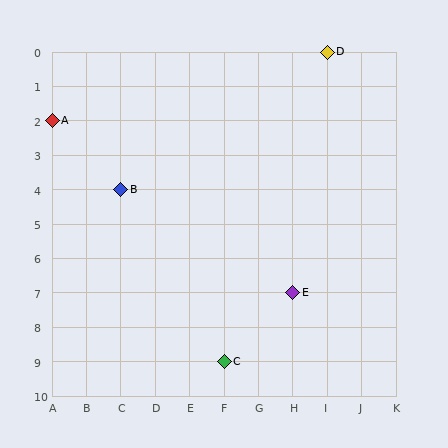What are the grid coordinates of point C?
Point C is at grid coordinates (F, 9).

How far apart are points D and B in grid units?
Points D and B are 6 columns and 4 rows apart (about 7.2 grid units diagonally).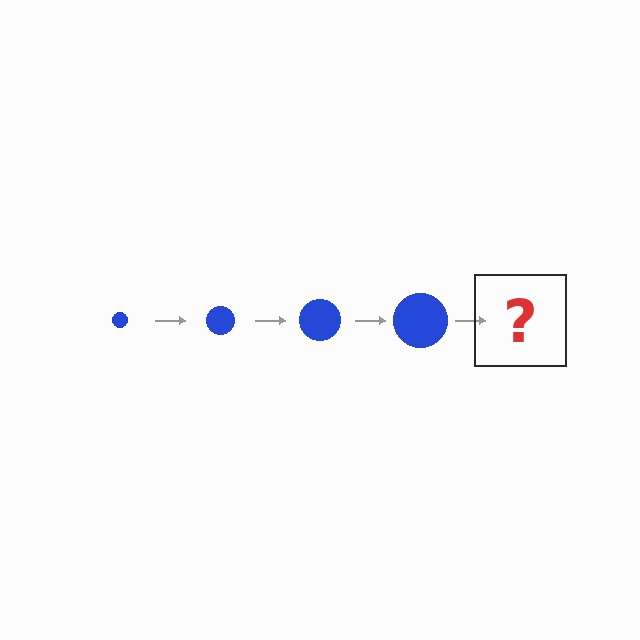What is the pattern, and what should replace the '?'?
The pattern is that the circle gets progressively larger each step. The '?' should be a blue circle, larger than the previous one.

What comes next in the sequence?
The next element should be a blue circle, larger than the previous one.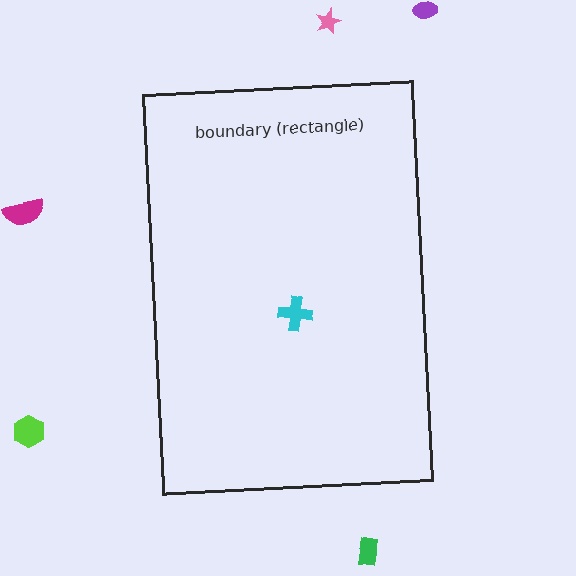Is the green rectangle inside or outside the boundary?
Outside.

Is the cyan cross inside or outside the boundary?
Inside.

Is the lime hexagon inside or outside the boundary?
Outside.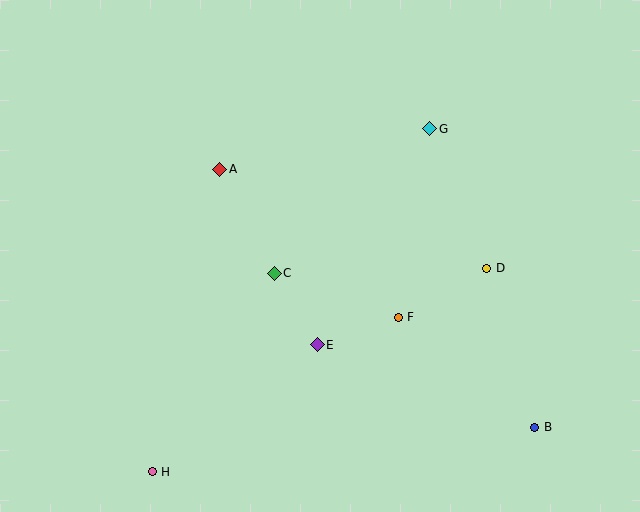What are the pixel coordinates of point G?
Point G is at (430, 129).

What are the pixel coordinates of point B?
Point B is at (535, 427).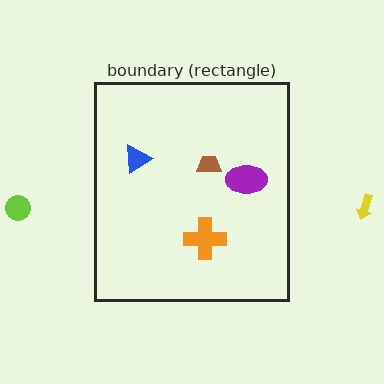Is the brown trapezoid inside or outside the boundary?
Inside.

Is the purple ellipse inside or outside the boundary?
Inside.